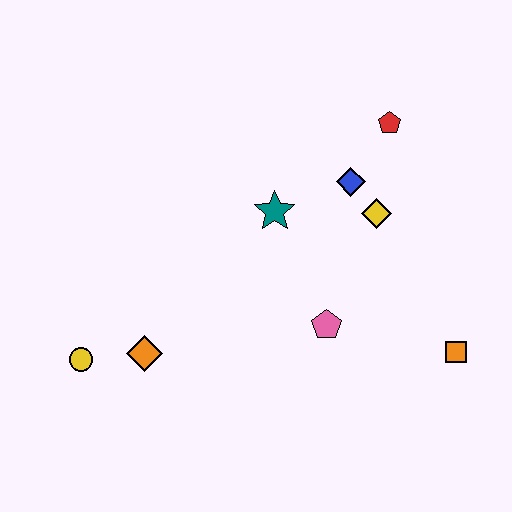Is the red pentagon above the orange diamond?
Yes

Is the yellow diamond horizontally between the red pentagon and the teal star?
Yes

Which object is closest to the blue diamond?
The yellow diamond is closest to the blue diamond.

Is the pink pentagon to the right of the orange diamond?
Yes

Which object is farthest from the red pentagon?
The yellow circle is farthest from the red pentagon.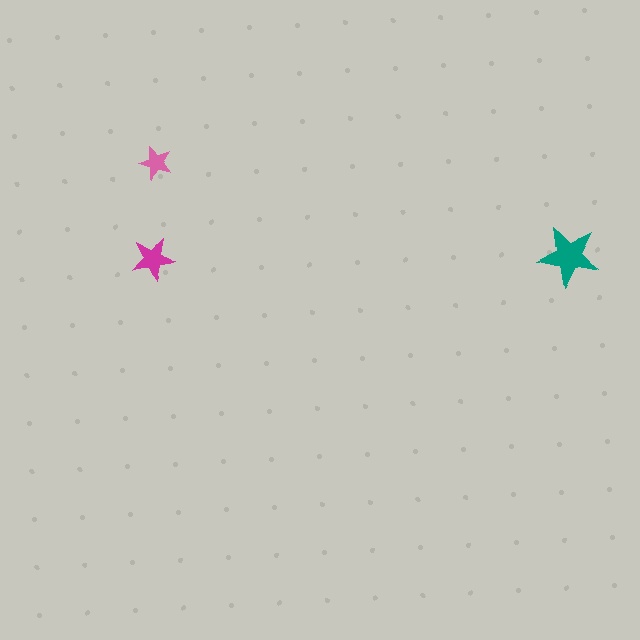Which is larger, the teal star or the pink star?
The teal one.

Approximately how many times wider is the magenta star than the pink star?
About 1.5 times wider.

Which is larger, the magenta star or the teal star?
The teal one.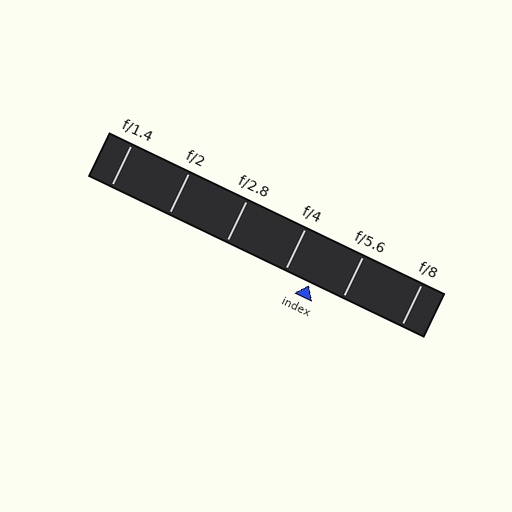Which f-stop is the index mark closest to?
The index mark is closest to f/4.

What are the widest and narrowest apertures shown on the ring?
The widest aperture shown is f/1.4 and the narrowest is f/8.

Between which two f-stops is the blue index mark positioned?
The index mark is between f/4 and f/5.6.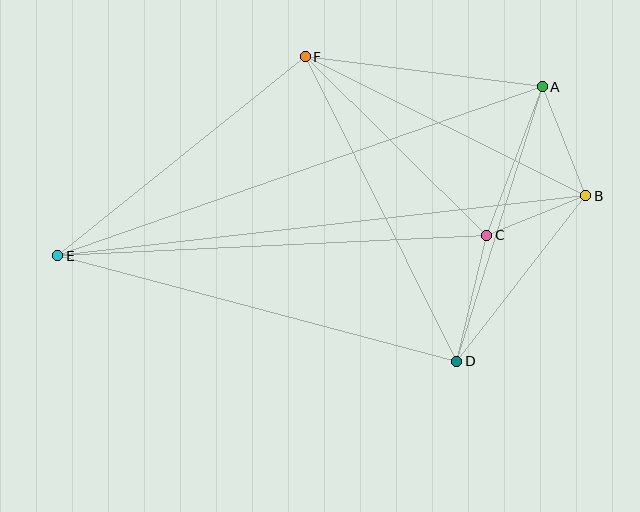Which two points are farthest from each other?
Points B and E are farthest from each other.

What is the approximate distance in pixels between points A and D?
The distance between A and D is approximately 288 pixels.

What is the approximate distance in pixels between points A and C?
The distance between A and C is approximately 159 pixels.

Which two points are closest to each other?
Points B and C are closest to each other.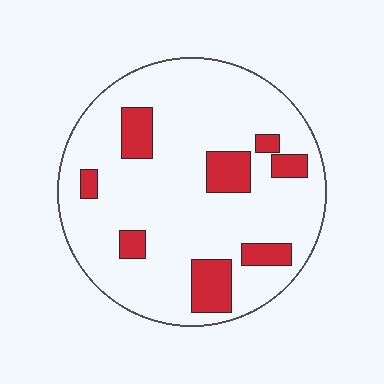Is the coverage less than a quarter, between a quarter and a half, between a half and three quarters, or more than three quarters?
Less than a quarter.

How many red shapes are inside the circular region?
8.